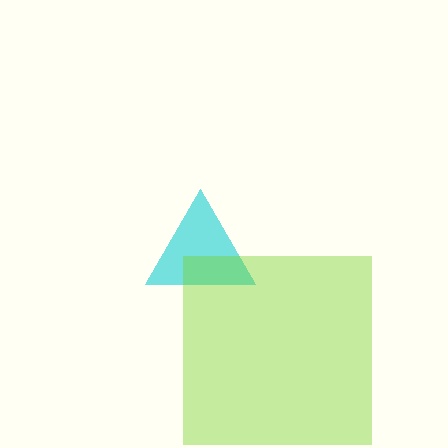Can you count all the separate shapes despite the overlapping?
Yes, there are 2 separate shapes.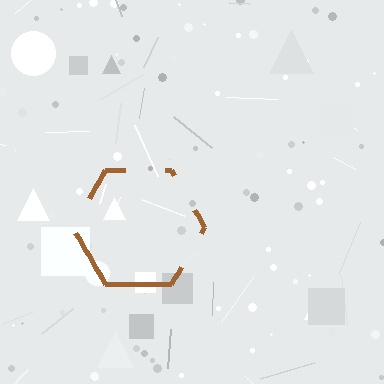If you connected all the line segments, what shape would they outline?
They would outline a hexagon.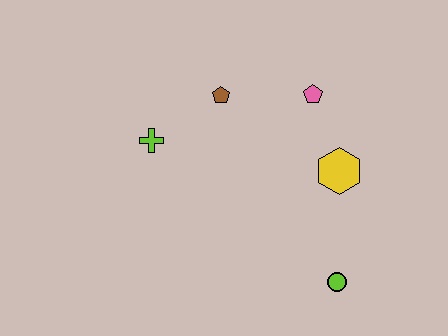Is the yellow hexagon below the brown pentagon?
Yes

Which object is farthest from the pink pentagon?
The lime circle is farthest from the pink pentagon.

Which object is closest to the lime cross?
The brown pentagon is closest to the lime cross.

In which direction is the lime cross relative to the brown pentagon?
The lime cross is to the left of the brown pentagon.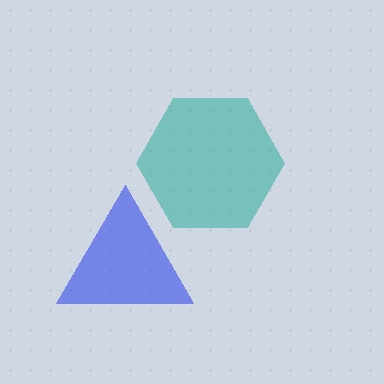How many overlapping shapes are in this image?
There are 2 overlapping shapes in the image.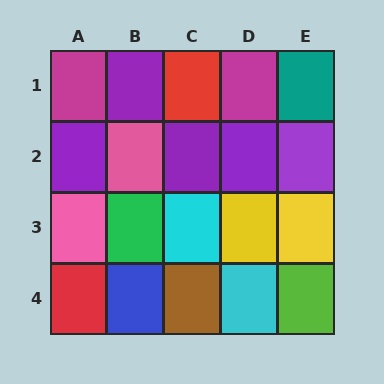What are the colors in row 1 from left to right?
Magenta, purple, red, magenta, teal.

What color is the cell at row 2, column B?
Pink.